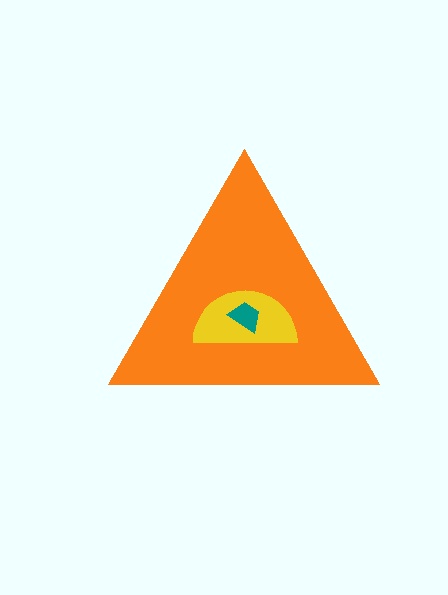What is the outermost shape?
The orange triangle.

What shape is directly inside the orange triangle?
The yellow semicircle.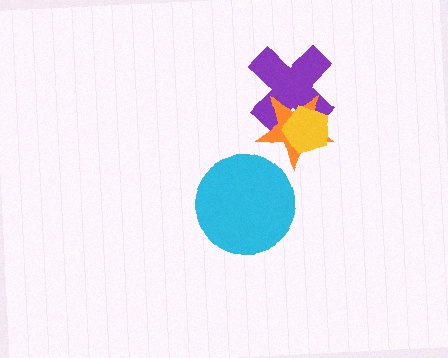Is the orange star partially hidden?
Yes, it is partially covered by another shape.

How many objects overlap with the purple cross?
2 objects overlap with the purple cross.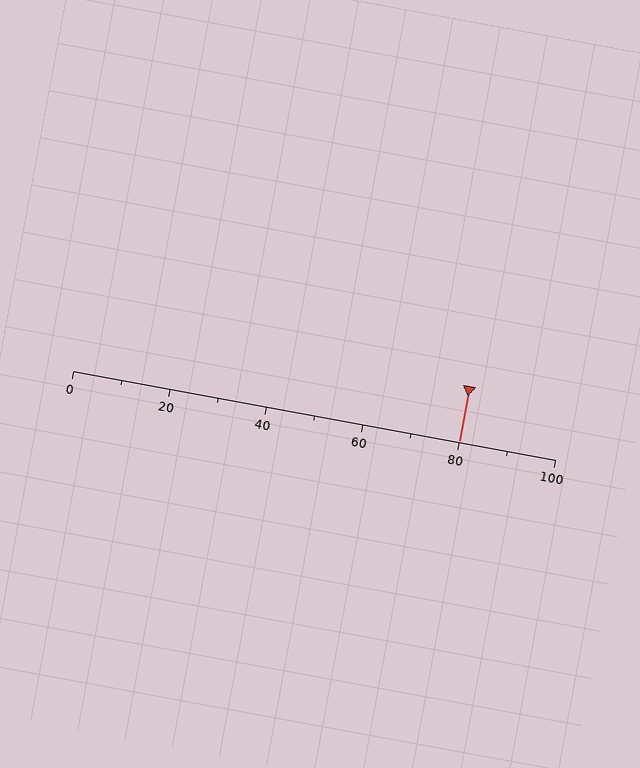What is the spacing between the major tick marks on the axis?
The major ticks are spaced 20 apart.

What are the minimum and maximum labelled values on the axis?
The axis runs from 0 to 100.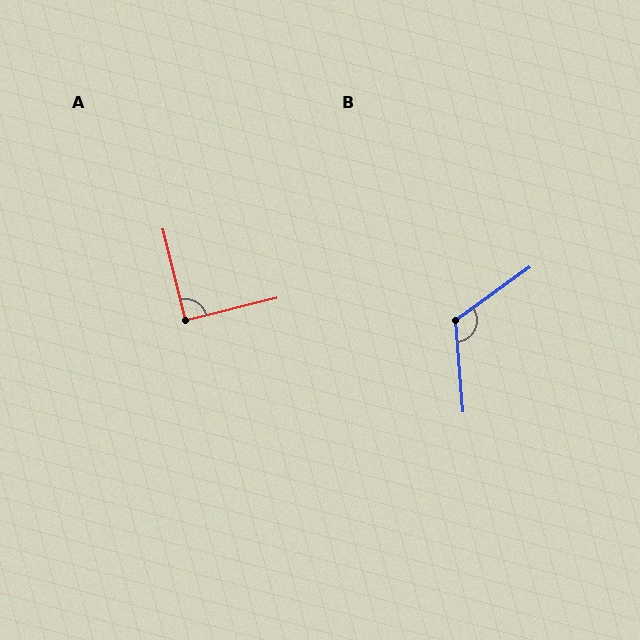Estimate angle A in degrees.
Approximately 90 degrees.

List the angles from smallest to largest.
A (90°), B (121°).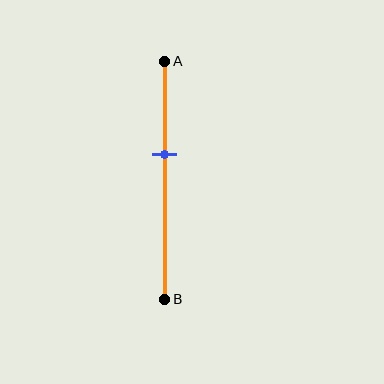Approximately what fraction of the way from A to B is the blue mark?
The blue mark is approximately 40% of the way from A to B.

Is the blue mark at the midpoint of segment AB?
No, the mark is at about 40% from A, not at the 50% midpoint.